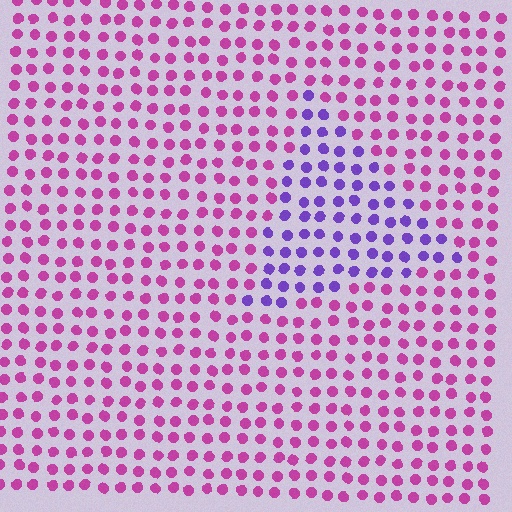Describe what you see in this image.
The image is filled with small magenta elements in a uniform arrangement. A triangle-shaped region is visible where the elements are tinted to a slightly different hue, forming a subtle color boundary.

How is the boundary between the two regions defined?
The boundary is defined purely by a slight shift in hue (about 50 degrees). Spacing, size, and orientation are identical on both sides.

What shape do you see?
I see a triangle.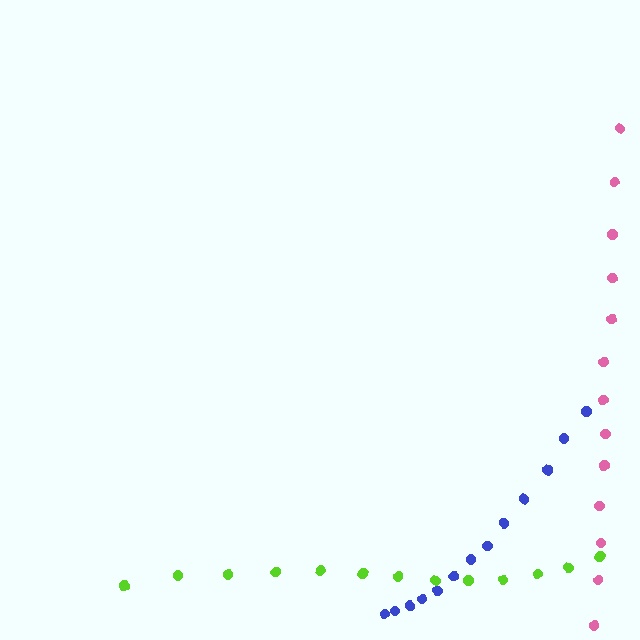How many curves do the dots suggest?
There are 3 distinct paths.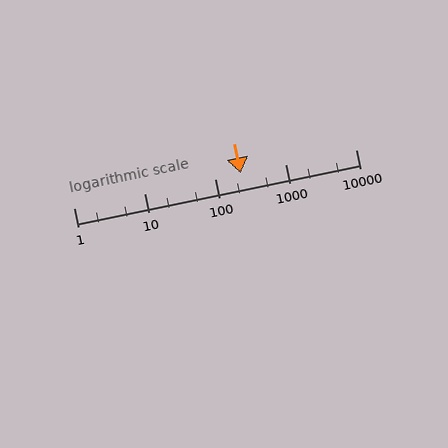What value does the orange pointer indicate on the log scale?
The pointer indicates approximately 230.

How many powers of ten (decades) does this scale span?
The scale spans 4 decades, from 1 to 10000.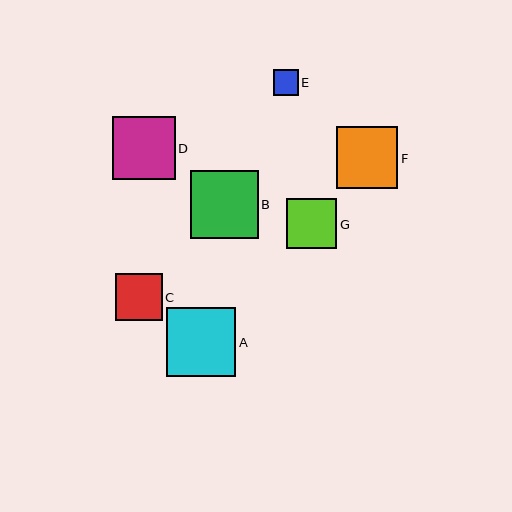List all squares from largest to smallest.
From largest to smallest: A, B, D, F, G, C, E.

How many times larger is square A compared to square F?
Square A is approximately 1.1 times the size of square F.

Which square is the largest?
Square A is the largest with a size of approximately 69 pixels.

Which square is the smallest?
Square E is the smallest with a size of approximately 25 pixels.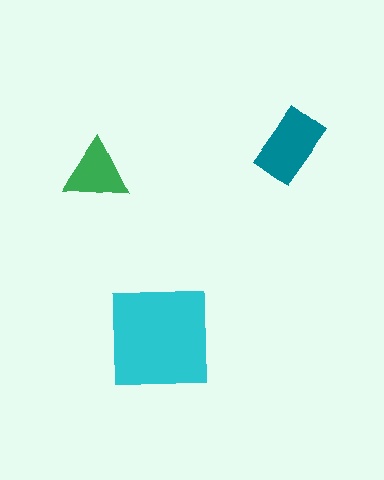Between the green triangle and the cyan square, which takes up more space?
The cyan square.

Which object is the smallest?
The green triangle.